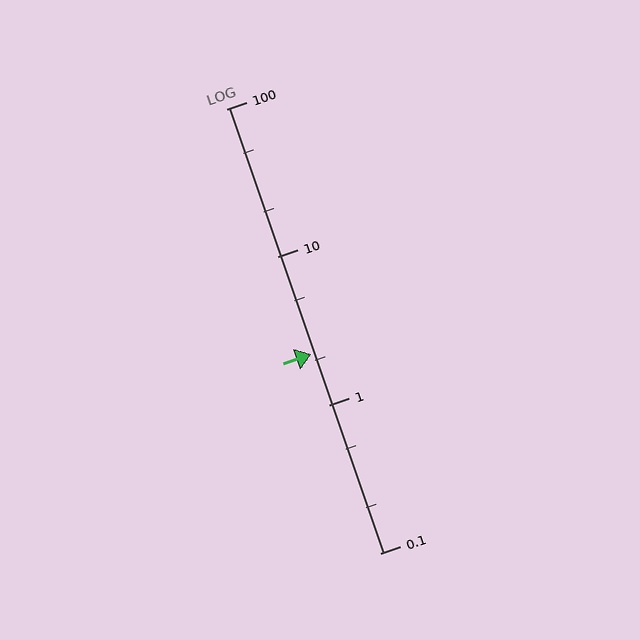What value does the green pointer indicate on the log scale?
The pointer indicates approximately 2.2.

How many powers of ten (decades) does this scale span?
The scale spans 3 decades, from 0.1 to 100.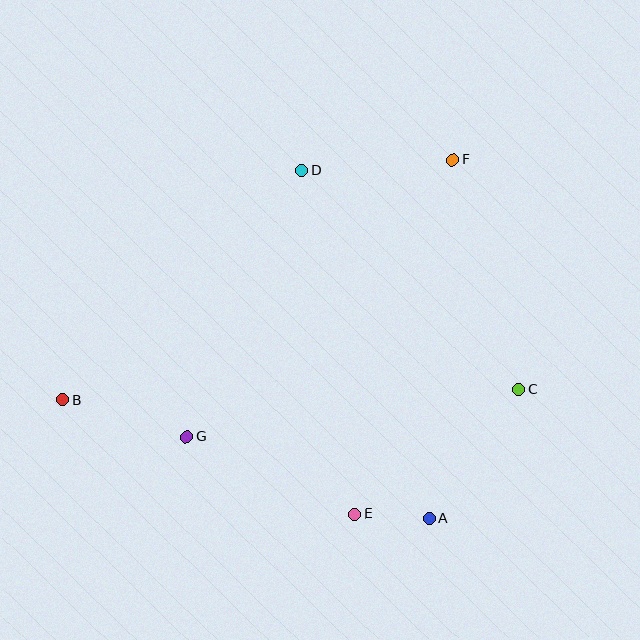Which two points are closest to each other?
Points A and E are closest to each other.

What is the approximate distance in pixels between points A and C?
The distance between A and C is approximately 157 pixels.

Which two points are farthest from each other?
Points B and F are farthest from each other.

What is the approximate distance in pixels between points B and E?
The distance between B and E is approximately 314 pixels.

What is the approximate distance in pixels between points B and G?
The distance between B and G is approximately 130 pixels.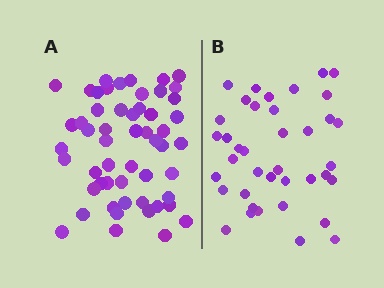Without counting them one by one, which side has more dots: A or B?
Region A (the left region) has more dots.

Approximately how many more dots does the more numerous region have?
Region A has approximately 15 more dots than region B.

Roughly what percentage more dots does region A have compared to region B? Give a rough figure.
About 40% more.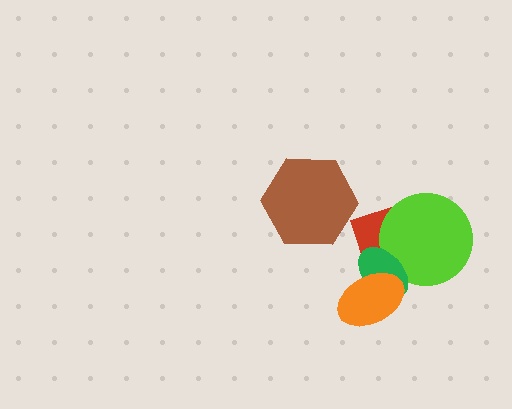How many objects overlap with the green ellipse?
3 objects overlap with the green ellipse.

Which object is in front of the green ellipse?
The orange ellipse is in front of the green ellipse.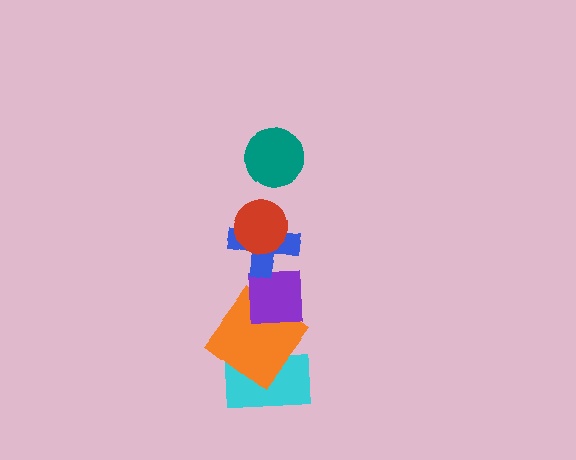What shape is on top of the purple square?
The blue cross is on top of the purple square.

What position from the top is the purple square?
The purple square is 4th from the top.